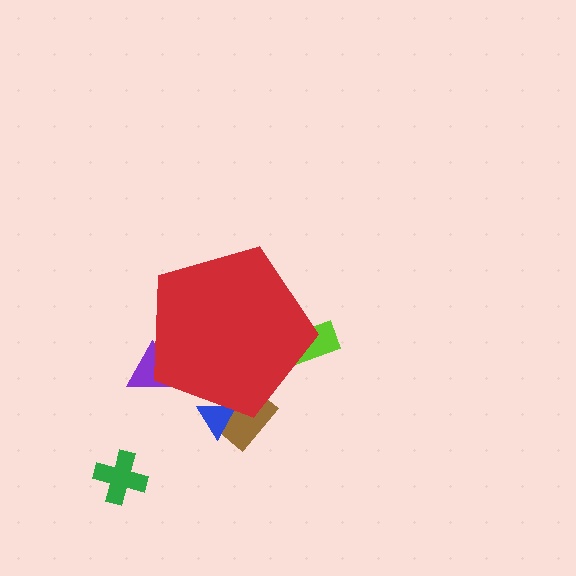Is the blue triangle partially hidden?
Yes, the blue triangle is partially hidden behind the red pentagon.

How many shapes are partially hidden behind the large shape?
4 shapes are partially hidden.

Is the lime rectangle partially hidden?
Yes, the lime rectangle is partially hidden behind the red pentagon.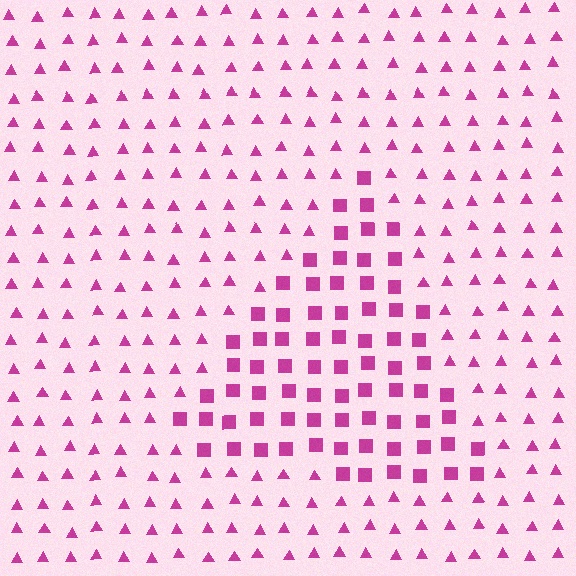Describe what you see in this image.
The image is filled with small magenta elements arranged in a uniform grid. A triangle-shaped region contains squares, while the surrounding area contains triangles. The boundary is defined purely by the change in element shape.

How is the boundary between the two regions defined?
The boundary is defined by a change in element shape: squares inside vs. triangles outside. All elements share the same color and spacing.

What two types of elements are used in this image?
The image uses squares inside the triangle region and triangles outside it.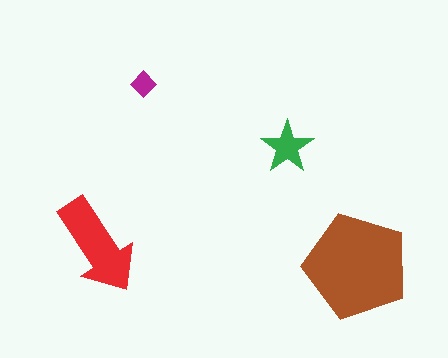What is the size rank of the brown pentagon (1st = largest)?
1st.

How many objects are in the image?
There are 4 objects in the image.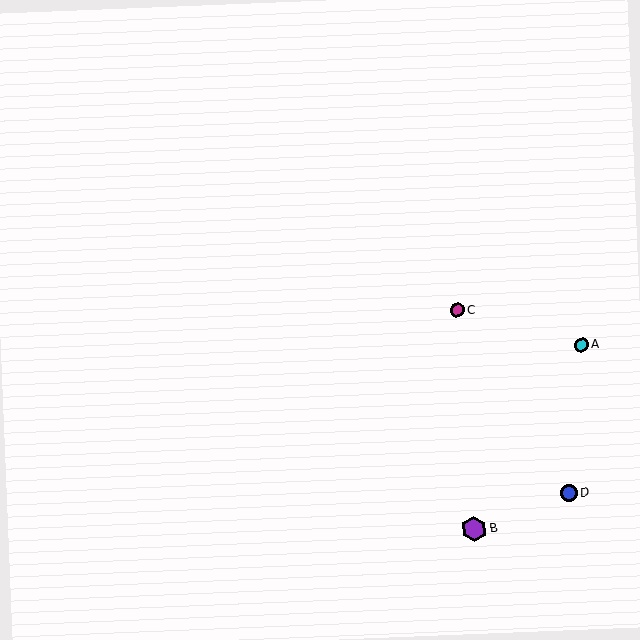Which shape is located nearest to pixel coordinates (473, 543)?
The purple hexagon (labeled B) at (474, 529) is nearest to that location.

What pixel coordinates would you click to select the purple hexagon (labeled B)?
Click at (474, 529) to select the purple hexagon B.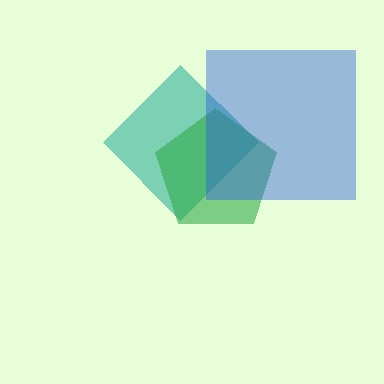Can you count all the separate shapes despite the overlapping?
Yes, there are 3 separate shapes.